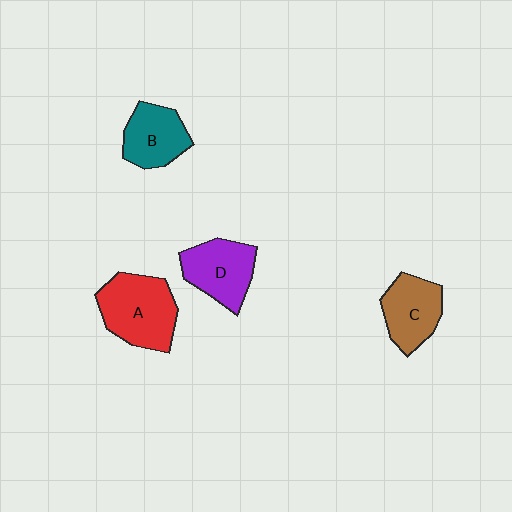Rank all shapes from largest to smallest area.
From largest to smallest: A (red), D (purple), C (brown), B (teal).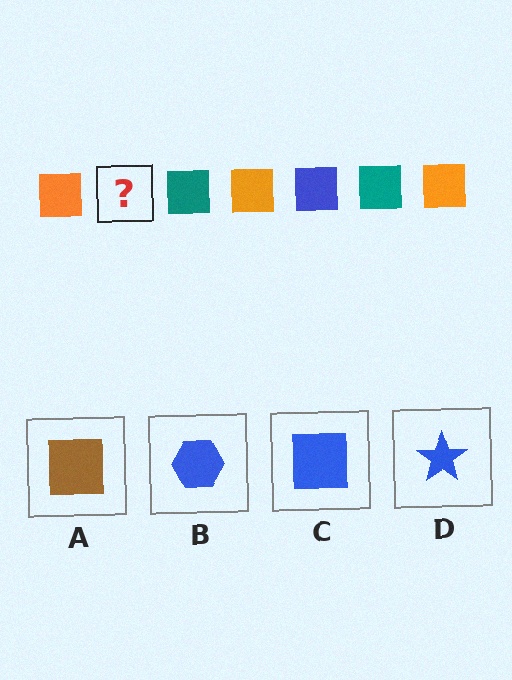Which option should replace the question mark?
Option C.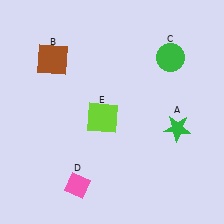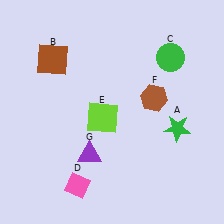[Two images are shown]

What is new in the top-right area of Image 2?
A brown hexagon (F) was added in the top-right area of Image 2.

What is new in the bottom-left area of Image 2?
A purple triangle (G) was added in the bottom-left area of Image 2.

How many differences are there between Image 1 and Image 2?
There are 2 differences between the two images.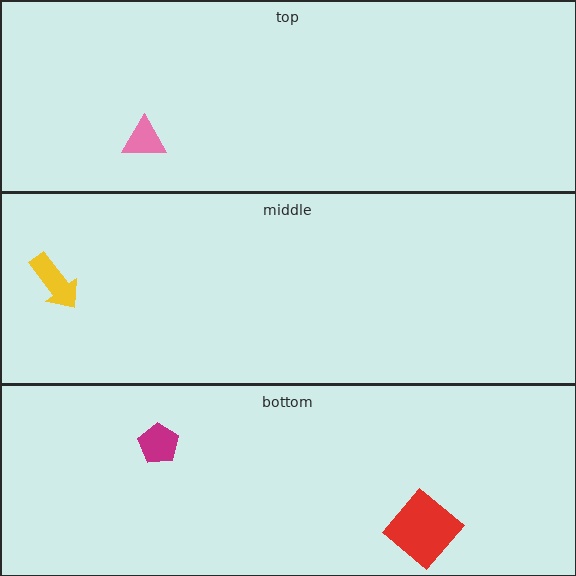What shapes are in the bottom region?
The magenta pentagon, the red diamond.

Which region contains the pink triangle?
The top region.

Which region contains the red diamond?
The bottom region.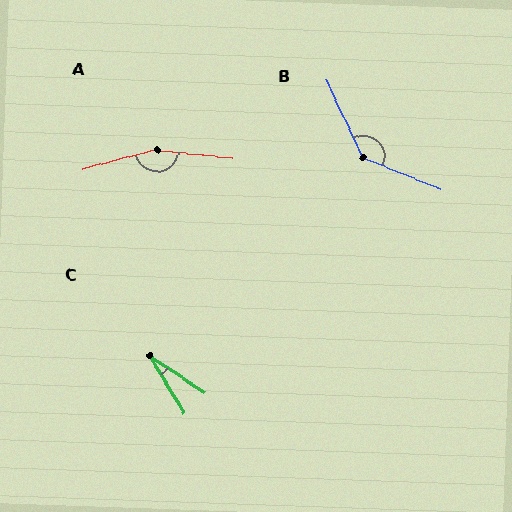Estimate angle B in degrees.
Approximately 137 degrees.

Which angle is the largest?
A, at approximately 159 degrees.